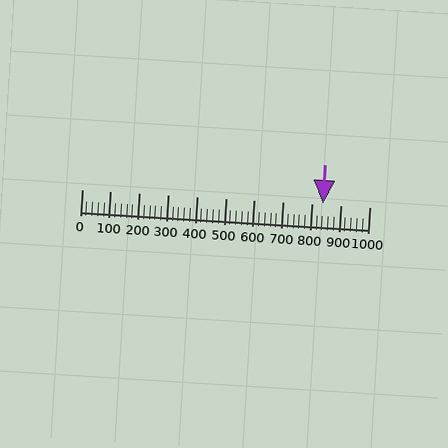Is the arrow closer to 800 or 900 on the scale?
The arrow is closer to 800.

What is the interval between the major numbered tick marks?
The major tick marks are spaced 100 units apart.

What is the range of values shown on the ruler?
The ruler shows values from 0 to 1000.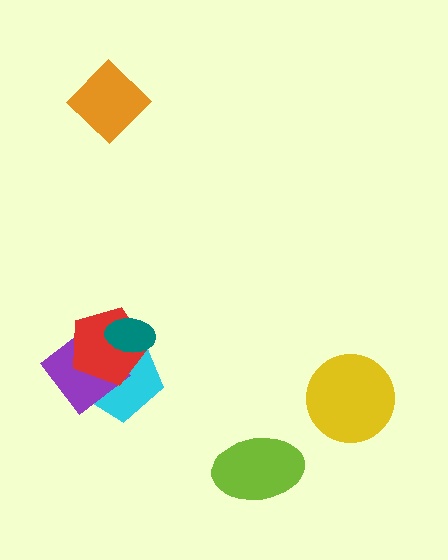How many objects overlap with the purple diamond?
3 objects overlap with the purple diamond.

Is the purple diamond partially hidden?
Yes, it is partially covered by another shape.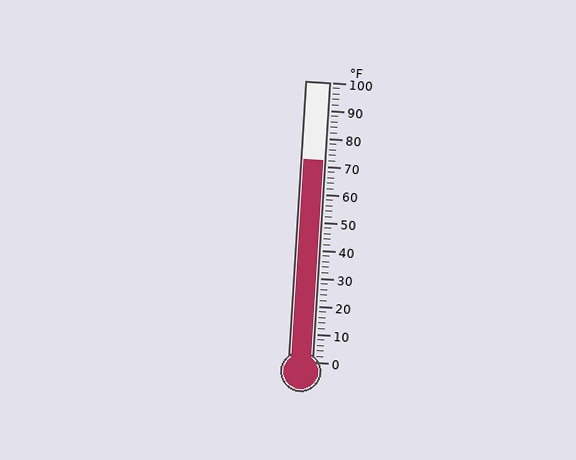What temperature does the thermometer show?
The thermometer shows approximately 72°F.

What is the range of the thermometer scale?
The thermometer scale ranges from 0°F to 100°F.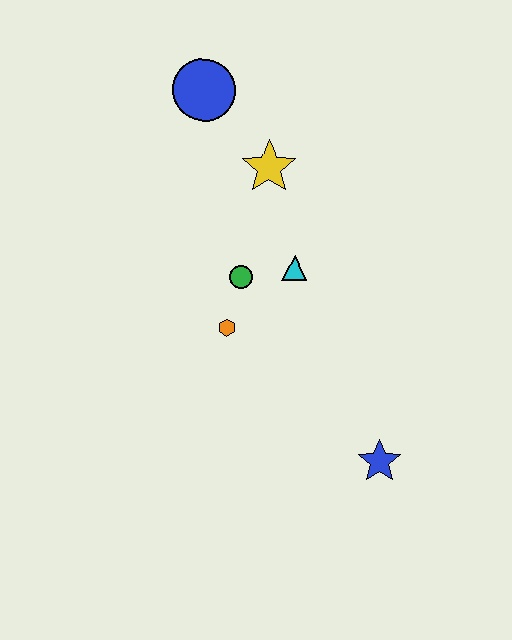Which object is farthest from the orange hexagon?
The blue circle is farthest from the orange hexagon.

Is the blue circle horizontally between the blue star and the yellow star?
No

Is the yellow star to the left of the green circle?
No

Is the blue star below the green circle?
Yes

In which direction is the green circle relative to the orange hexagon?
The green circle is above the orange hexagon.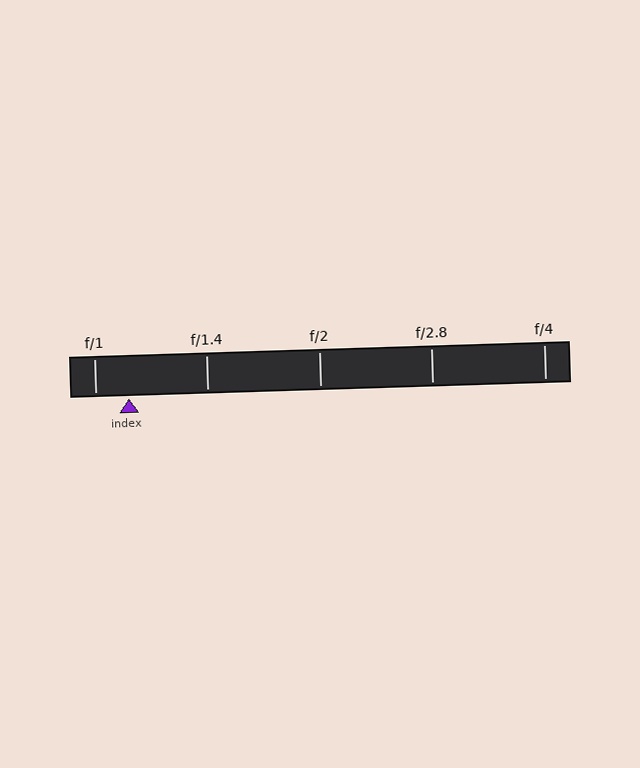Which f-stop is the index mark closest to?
The index mark is closest to f/1.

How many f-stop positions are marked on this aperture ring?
There are 5 f-stop positions marked.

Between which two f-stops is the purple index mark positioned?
The index mark is between f/1 and f/1.4.